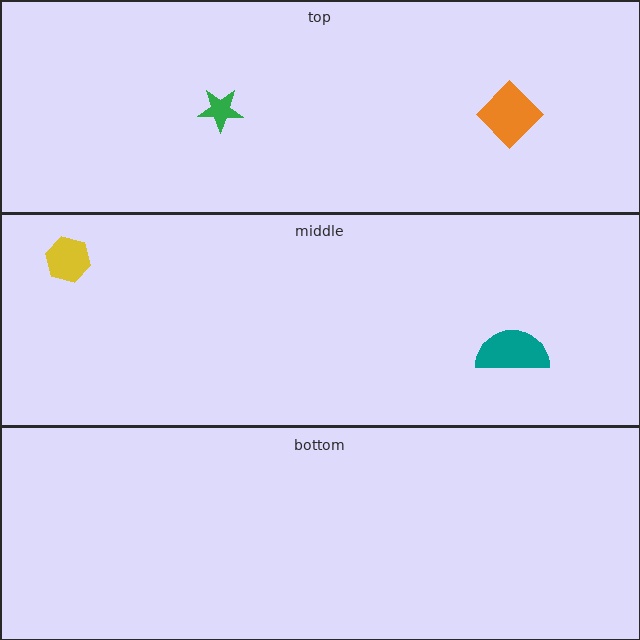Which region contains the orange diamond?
The top region.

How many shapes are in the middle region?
2.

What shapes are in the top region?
The green star, the orange diamond.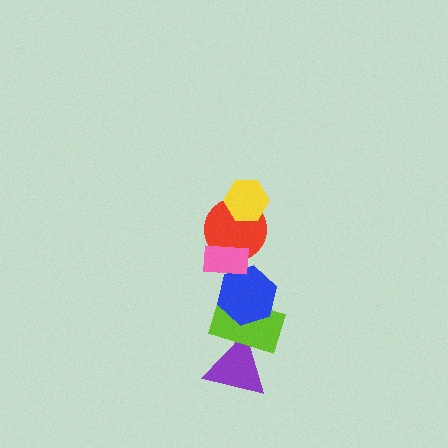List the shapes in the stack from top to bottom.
From top to bottom: the yellow hexagon, the pink rectangle, the red circle, the blue hexagon, the lime rectangle, the purple triangle.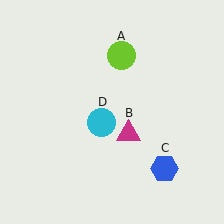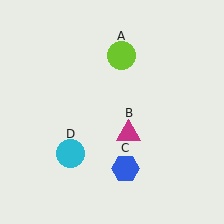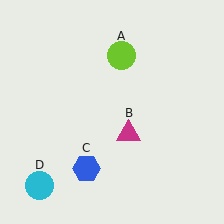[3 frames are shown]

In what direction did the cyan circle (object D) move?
The cyan circle (object D) moved down and to the left.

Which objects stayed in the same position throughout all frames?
Lime circle (object A) and magenta triangle (object B) remained stationary.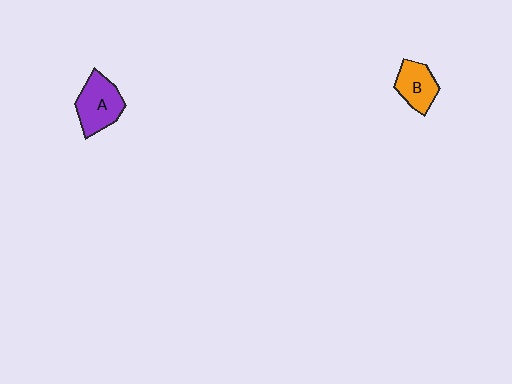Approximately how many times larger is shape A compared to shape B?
Approximately 1.3 times.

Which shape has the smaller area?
Shape B (orange).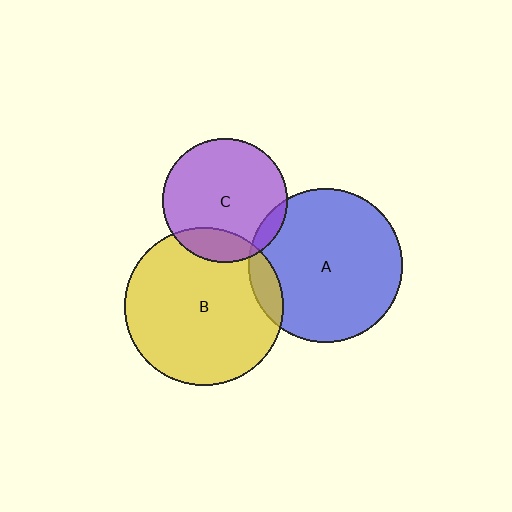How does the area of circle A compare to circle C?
Approximately 1.5 times.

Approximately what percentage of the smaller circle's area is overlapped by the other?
Approximately 10%.